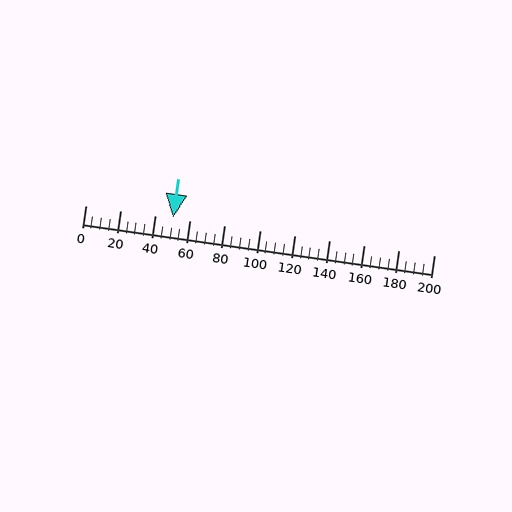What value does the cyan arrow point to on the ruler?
The cyan arrow points to approximately 50.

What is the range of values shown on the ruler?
The ruler shows values from 0 to 200.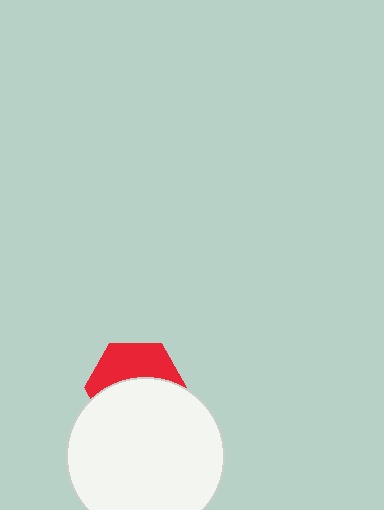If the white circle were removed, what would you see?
You would see the complete red hexagon.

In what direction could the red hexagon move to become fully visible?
The red hexagon could move up. That would shift it out from behind the white circle entirely.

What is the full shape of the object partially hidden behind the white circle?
The partially hidden object is a red hexagon.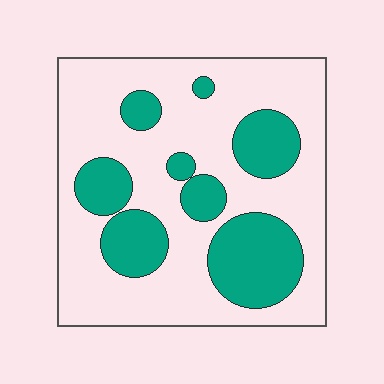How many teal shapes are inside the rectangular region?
8.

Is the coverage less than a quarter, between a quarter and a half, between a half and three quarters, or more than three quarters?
Between a quarter and a half.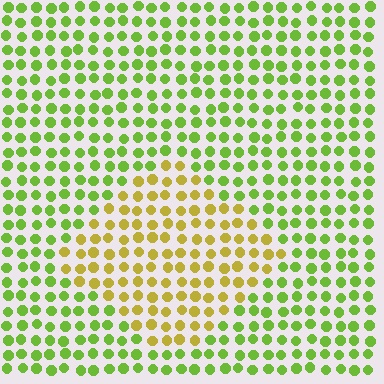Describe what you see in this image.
The image is filled with small lime elements in a uniform arrangement. A diamond-shaped region is visible where the elements are tinted to a slightly different hue, forming a subtle color boundary.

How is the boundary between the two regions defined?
The boundary is defined purely by a slight shift in hue (about 42 degrees). Spacing, size, and orientation are identical on both sides.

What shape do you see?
I see a diamond.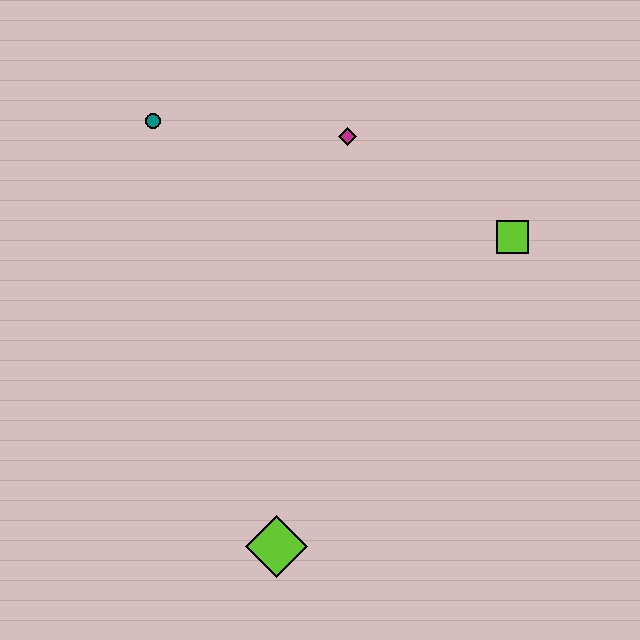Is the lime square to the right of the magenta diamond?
Yes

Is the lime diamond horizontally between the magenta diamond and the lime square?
No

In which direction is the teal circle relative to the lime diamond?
The teal circle is above the lime diamond.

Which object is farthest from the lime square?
The lime diamond is farthest from the lime square.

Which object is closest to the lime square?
The magenta diamond is closest to the lime square.